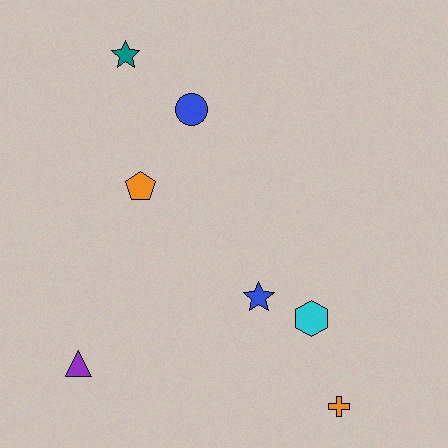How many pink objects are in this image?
There are no pink objects.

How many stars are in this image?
There are 2 stars.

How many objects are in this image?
There are 7 objects.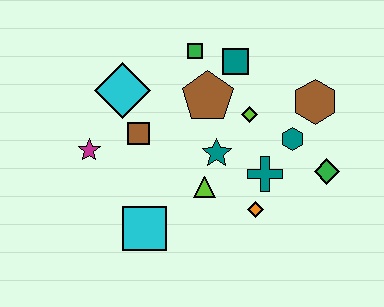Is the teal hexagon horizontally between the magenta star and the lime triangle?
No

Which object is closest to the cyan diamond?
The brown square is closest to the cyan diamond.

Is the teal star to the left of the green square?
No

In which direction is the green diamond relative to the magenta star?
The green diamond is to the right of the magenta star.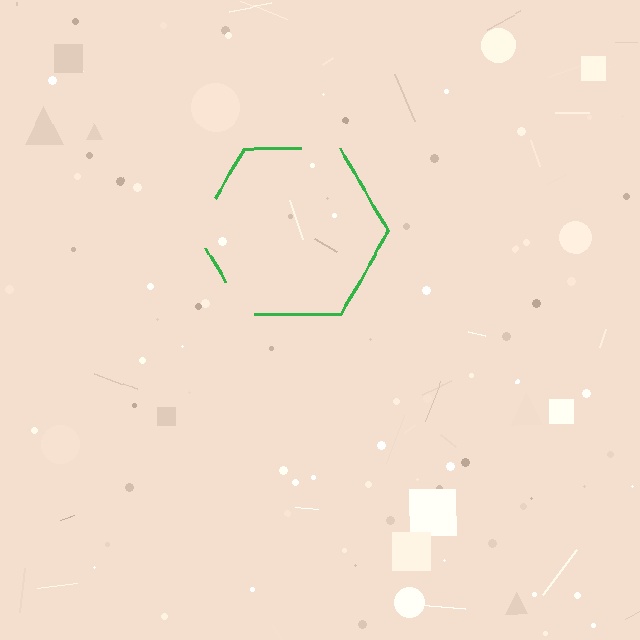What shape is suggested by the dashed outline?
The dashed outline suggests a hexagon.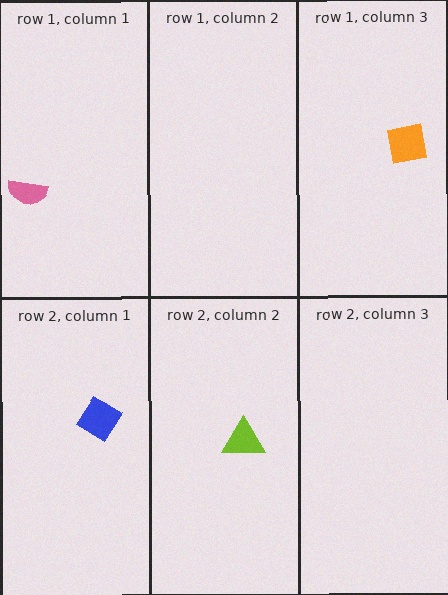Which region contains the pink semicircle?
The row 1, column 1 region.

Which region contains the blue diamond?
The row 2, column 1 region.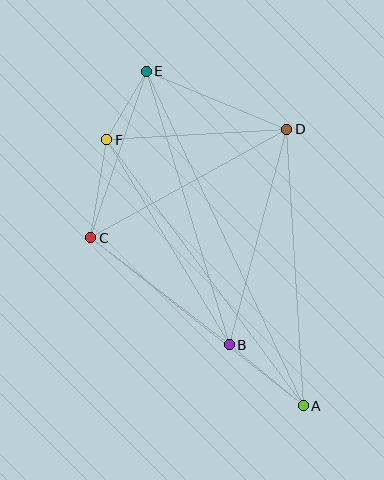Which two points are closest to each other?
Points E and F are closest to each other.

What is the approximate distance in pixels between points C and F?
The distance between C and F is approximately 99 pixels.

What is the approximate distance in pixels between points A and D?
The distance between A and D is approximately 277 pixels.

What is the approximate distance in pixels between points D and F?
The distance between D and F is approximately 181 pixels.